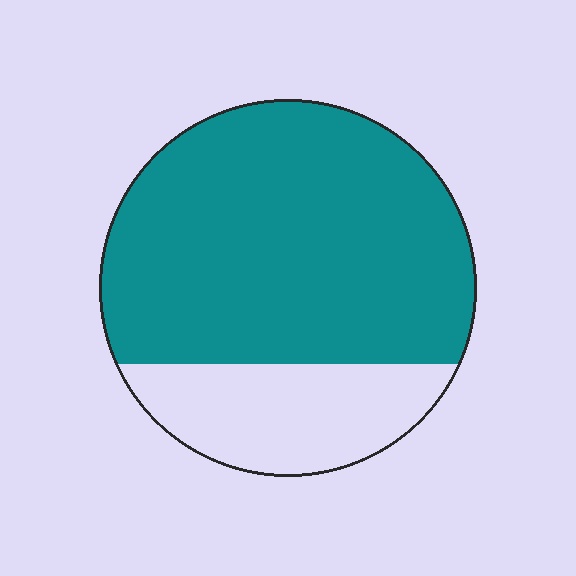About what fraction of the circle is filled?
About three quarters (3/4).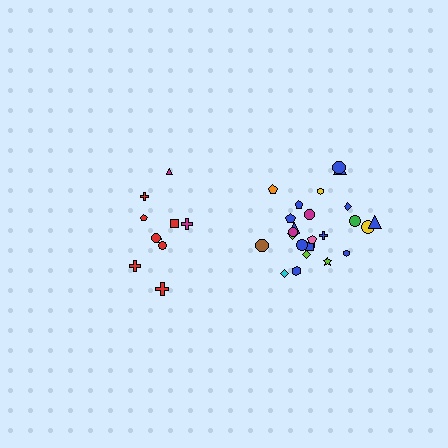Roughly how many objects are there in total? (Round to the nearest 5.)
Roughly 35 objects in total.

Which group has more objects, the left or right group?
The right group.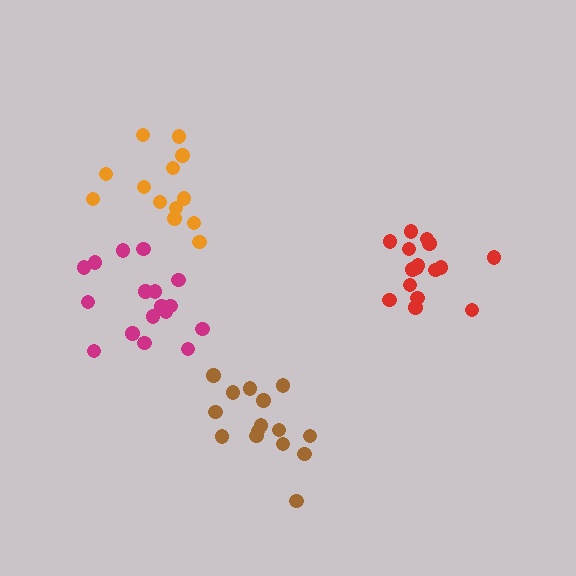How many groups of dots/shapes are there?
There are 4 groups.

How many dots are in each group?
Group 1: 17 dots, Group 2: 15 dots, Group 3: 16 dots, Group 4: 13 dots (61 total).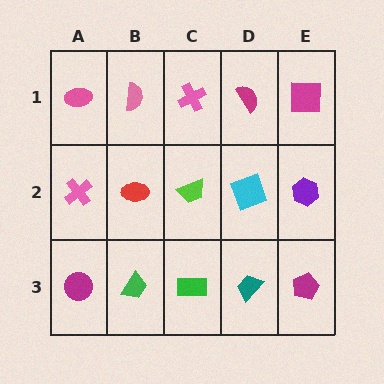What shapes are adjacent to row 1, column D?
A cyan square (row 2, column D), a pink cross (row 1, column C), a magenta square (row 1, column E).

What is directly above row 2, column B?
A pink semicircle.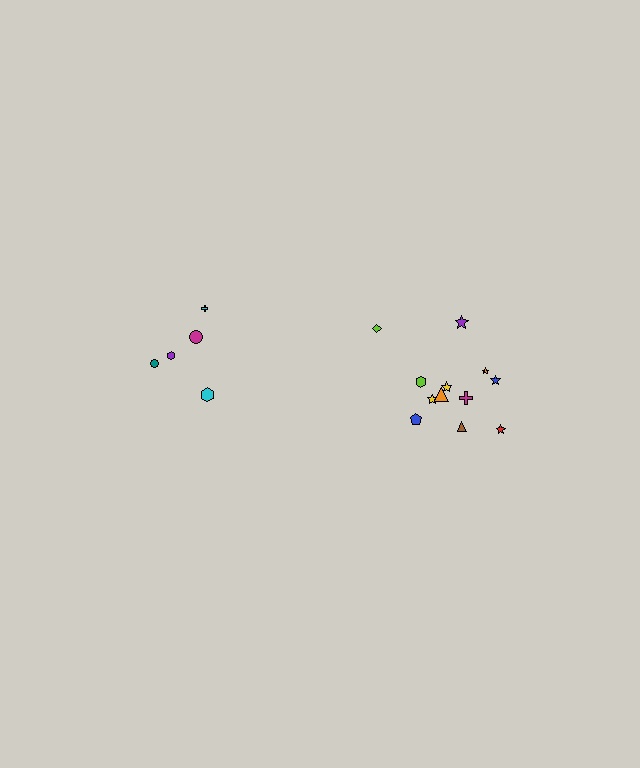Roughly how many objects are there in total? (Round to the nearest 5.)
Roughly 15 objects in total.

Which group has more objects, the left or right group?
The right group.